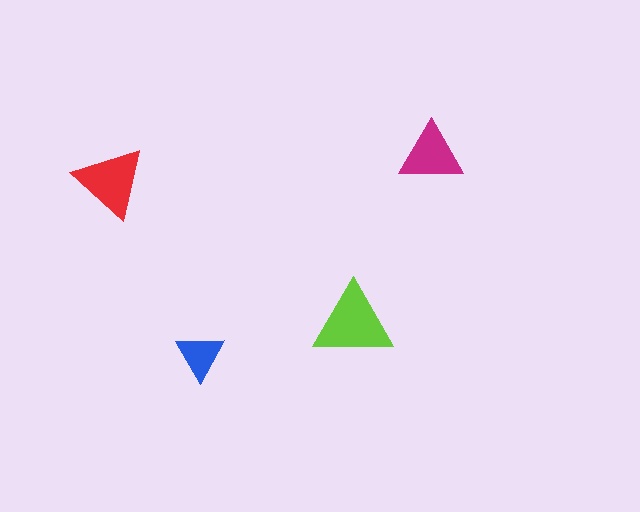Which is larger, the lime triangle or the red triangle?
The lime one.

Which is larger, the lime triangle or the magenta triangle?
The lime one.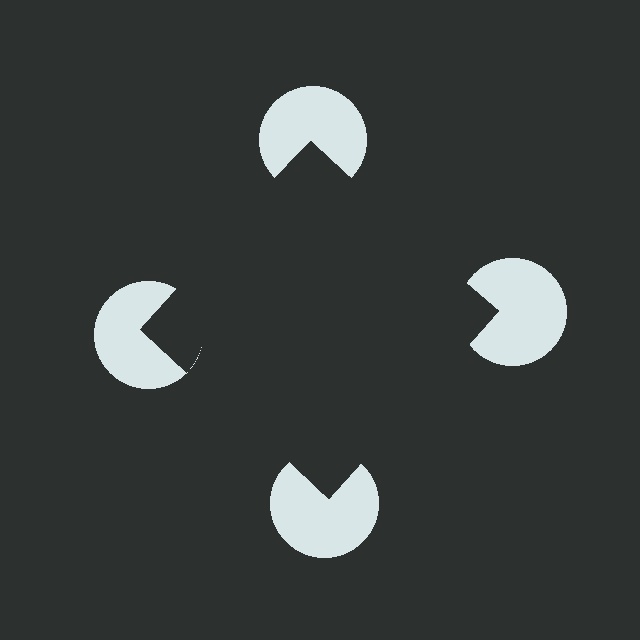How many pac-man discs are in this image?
There are 4 — one at each vertex of the illusory square.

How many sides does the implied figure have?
4 sides.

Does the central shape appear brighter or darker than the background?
It typically appears slightly darker than the background, even though no actual brightness change is drawn.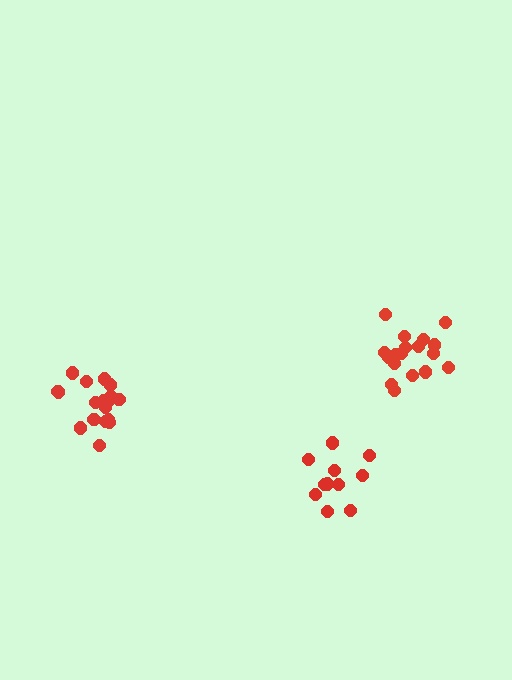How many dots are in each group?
Group 1: 18 dots, Group 2: 18 dots, Group 3: 12 dots (48 total).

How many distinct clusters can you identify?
There are 3 distinct clusters.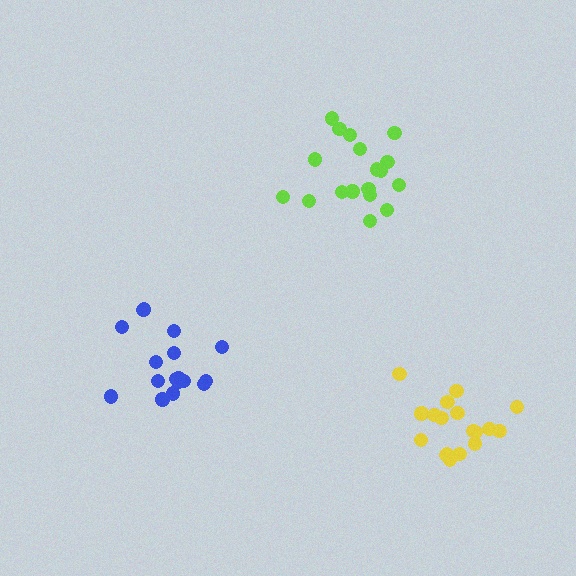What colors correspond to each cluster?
The clusters are colored: blue, lime, yellow.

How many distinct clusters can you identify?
There are 3 distinct clusters.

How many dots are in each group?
Group 1: 17 dots, Group 2: 18 dots, Group 3: 19 dots (54 total).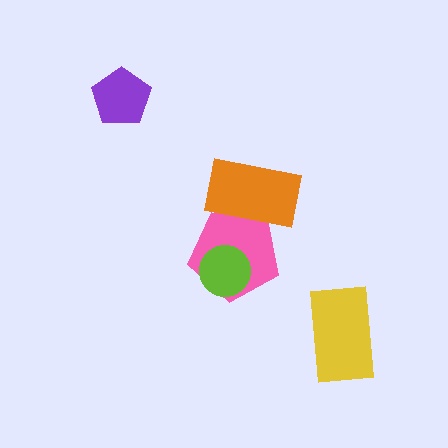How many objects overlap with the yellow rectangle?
0 objects overlap with the yellow rectangle.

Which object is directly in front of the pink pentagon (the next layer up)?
The lime circle is directly in front of the pink pentagon.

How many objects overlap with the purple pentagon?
0 objects overlap with the purple pentagon.